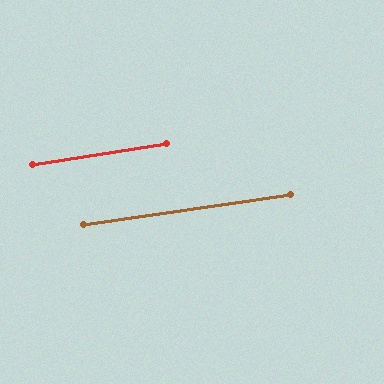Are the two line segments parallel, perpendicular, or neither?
Parallel — their directions differ by only 0.8°.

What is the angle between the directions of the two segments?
Approximately 1 degree.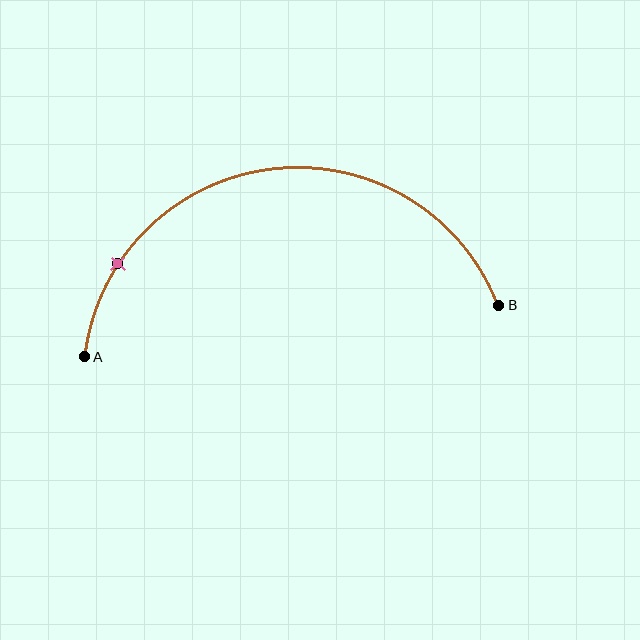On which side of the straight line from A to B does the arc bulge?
The arc bulges above the straight line connecting A and B.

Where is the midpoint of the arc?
The arc midpoint is the point on the curve farthest from the straight line joining A and B. It sits above that line.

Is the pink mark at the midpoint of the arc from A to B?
No. The pink mark lies on the arc but is closer to endpoint A. The arc midpoint would be at the point on the curve equidistant along the arc from both A and B.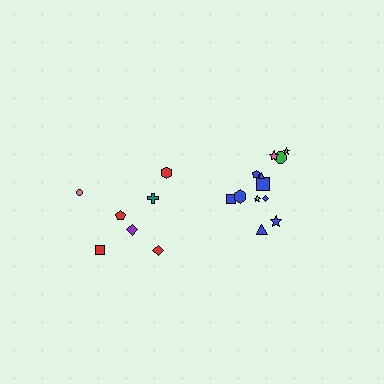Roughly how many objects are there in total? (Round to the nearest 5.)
Roughly 20 objects in total.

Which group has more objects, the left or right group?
The right group.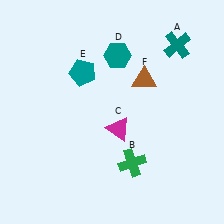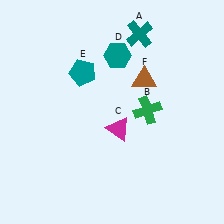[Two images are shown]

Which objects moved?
The objects that moved are: the teal cross (A), the green cross (B).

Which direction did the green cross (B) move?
The green cross (B) moved up.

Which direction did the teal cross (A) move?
The teal cross (A) moved left.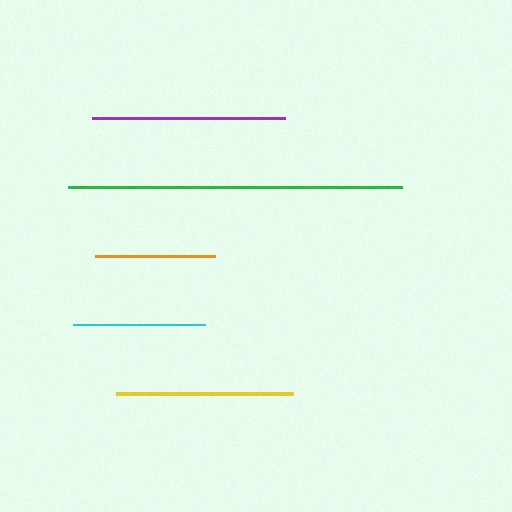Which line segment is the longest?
The green line is the longest at approximately 334 pixels.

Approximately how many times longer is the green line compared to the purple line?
The green line is approximately 1.7 times the length of the purple line.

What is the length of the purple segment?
The purple segment is approximately 193 pixels long.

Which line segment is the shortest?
The orange line is the shortest at approximately 120 pixels.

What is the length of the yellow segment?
The yellow segment is approximately 177 pixels long.